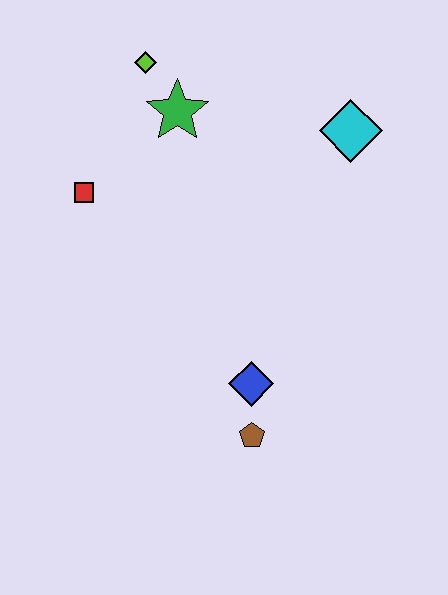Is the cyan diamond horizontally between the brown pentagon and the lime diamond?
No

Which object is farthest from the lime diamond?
The brown pentagon is farthest from the lime diamond.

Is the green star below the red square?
No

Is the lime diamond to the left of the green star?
Yes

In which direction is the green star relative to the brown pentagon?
The green star is above the brown pentagon.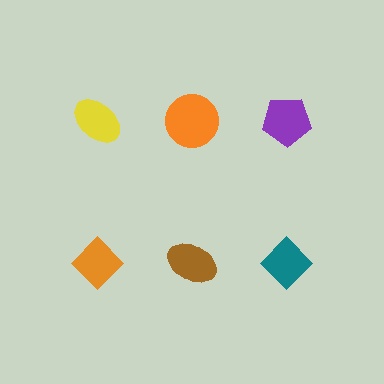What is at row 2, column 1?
An orange diamond.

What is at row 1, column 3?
A purple pentagon.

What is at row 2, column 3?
A teal diamond.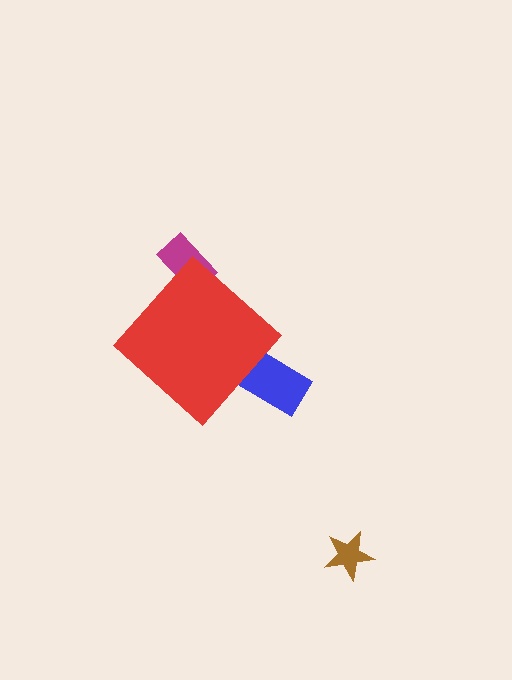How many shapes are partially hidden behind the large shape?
2 shapes are partially hidden.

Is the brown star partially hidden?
No, the brown star is fully visible.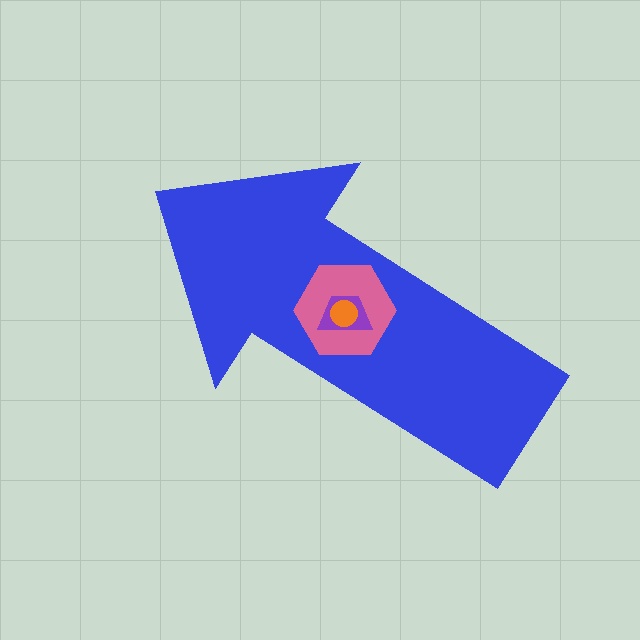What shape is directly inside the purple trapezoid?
The orange circle.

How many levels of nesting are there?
4.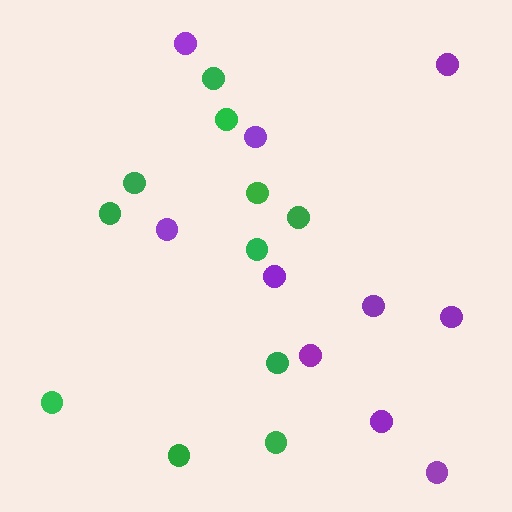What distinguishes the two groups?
There are 2 groups: one group of purple circles (10) and one group of green circles (11).